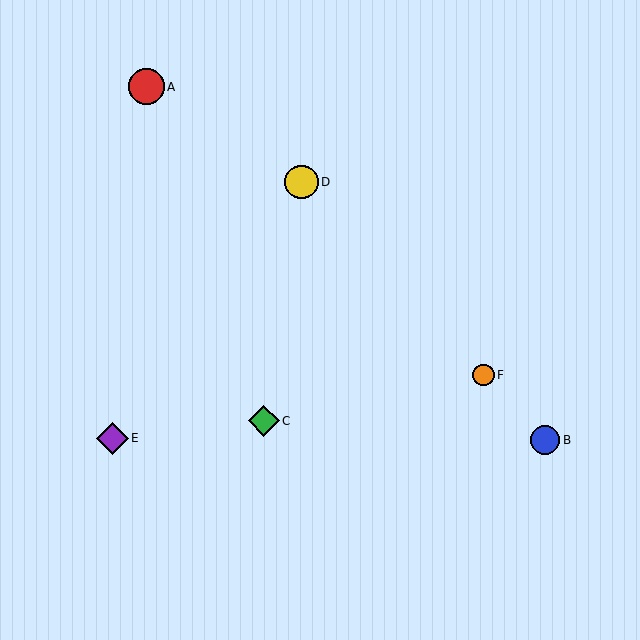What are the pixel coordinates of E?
Object E is at (112, 438).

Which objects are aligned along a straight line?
Objects B, D, F are aligned along a straight line.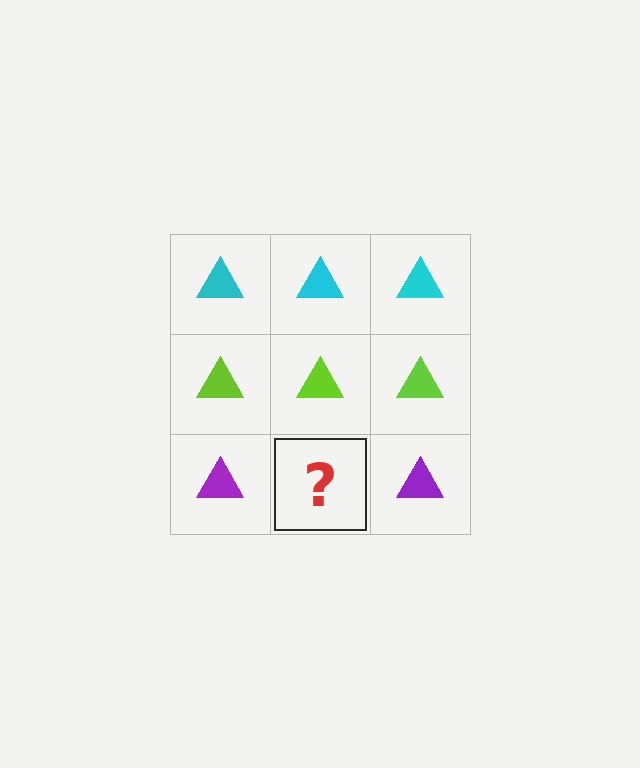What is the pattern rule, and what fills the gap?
The rule is that each row has a consistent color. The gap should be filled with a purple triangle.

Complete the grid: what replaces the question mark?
The question mark should be replaced with a purple triangle.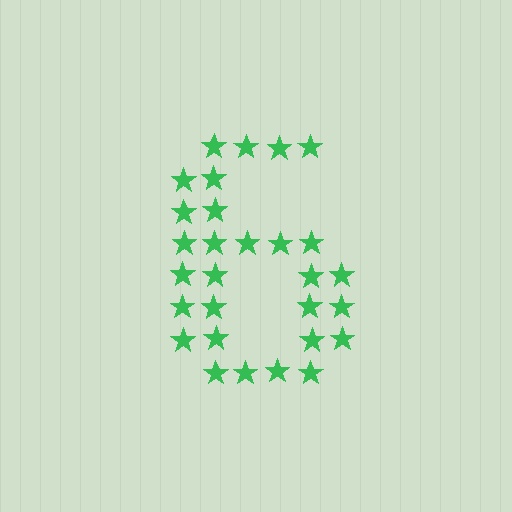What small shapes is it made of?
It is made of small stars.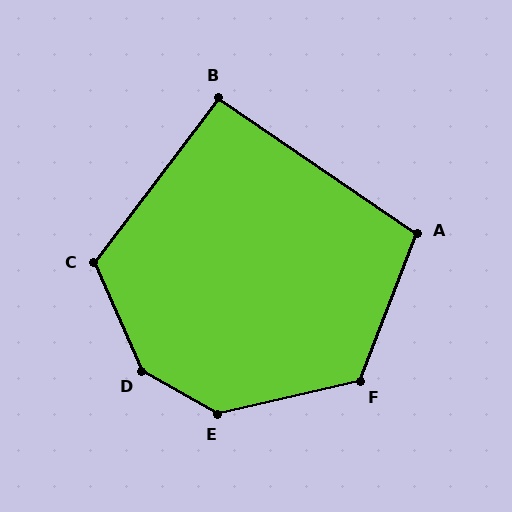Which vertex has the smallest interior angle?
B, at approximately 93 degrees.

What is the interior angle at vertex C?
Approximately 119 degrees (obtuse).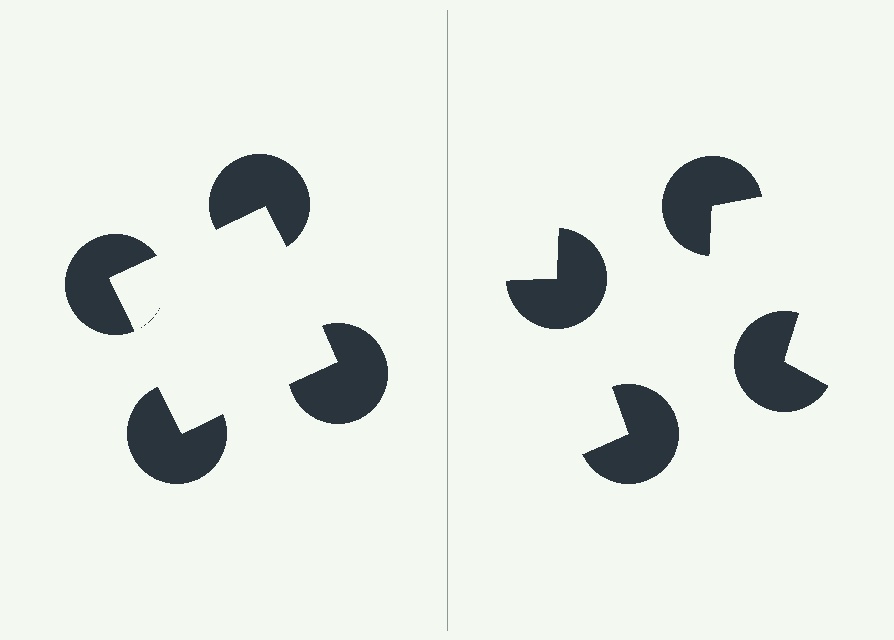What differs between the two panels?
The pac-man discs are positioned identically on both sides; only the wedge orientations differ. On the left they align to a square; on the right they are misaligned.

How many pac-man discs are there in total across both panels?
8 — 4 on each side.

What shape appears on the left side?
An illusory square.